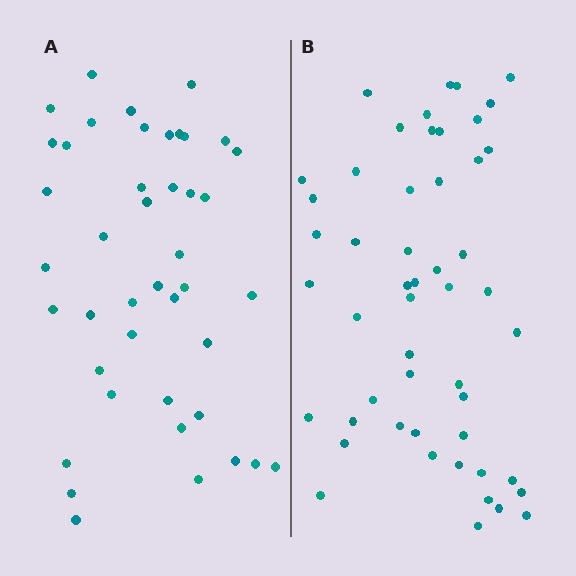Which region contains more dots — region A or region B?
Region B (the right region) has more dots.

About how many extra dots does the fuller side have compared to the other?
Region B has roughly 8 or so more dots than region A.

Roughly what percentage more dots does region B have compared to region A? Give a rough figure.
About 20% more.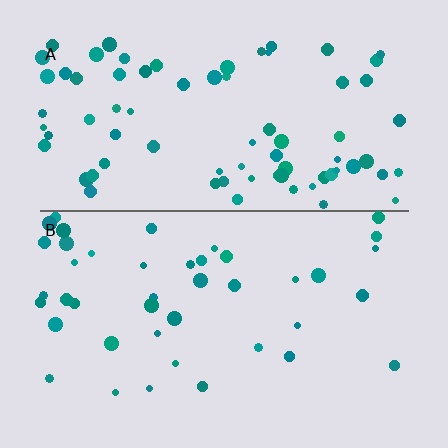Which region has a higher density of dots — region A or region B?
A (the top).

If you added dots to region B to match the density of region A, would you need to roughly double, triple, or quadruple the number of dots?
Approximately double.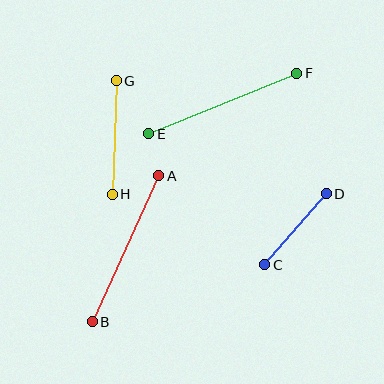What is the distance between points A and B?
The distance is approximately 160 pixels.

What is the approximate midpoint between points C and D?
The midpoint is at approximately (296, 229) pixels.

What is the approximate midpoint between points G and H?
The midpoint is at approximately (114, 138) pixels.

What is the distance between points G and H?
The distance is approximately 114 pixels.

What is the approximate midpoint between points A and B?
The midpoint is at approximately (126, 249) pixels.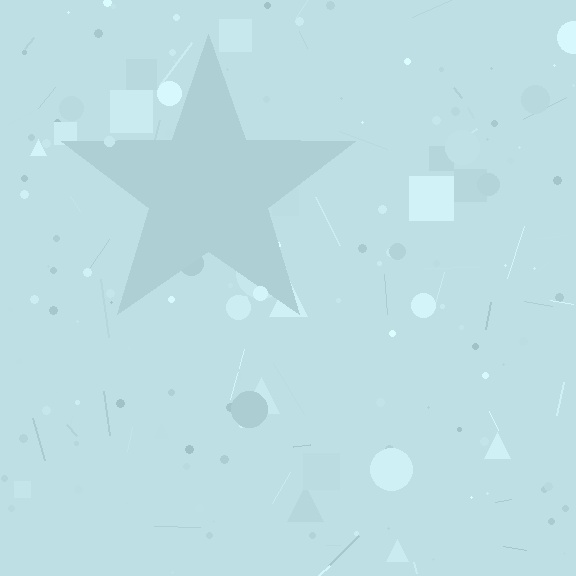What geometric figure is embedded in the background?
A star is embedded in the background.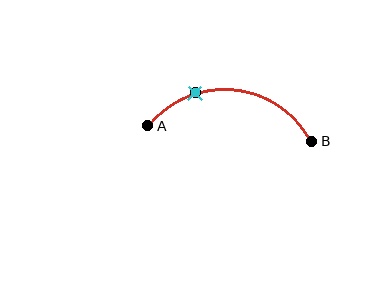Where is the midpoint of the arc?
The arc midpoint is the point on the curve farthest from the straight line joining A and B. It sits above that line.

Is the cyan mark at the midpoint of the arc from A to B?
No. The cyan mark lies on the arc but is closer to endpoint A. The arc midpoint would be at the point on the curve equidistant along the arc from both A and B.